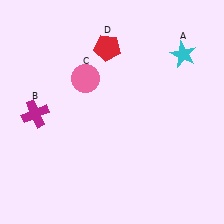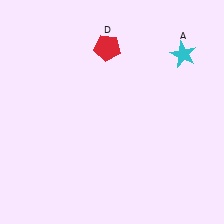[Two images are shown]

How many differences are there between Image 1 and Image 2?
There are 2 differences between the two images.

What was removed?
The pink circle (C), the magenta cross (B) were removed in Image 2.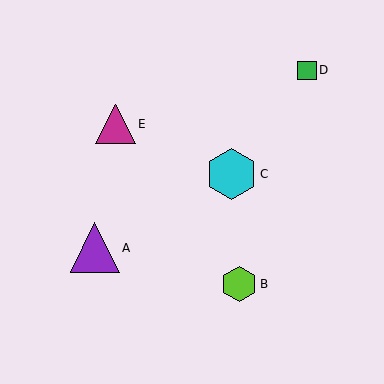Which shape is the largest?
The cyan hexagon (labeled C) is the largest.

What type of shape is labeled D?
Shape D is a green square.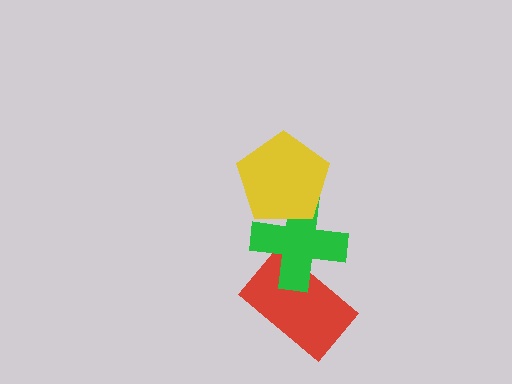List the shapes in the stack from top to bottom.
From top to bottom: the yellow pentagon, the green cross, the red rectangle.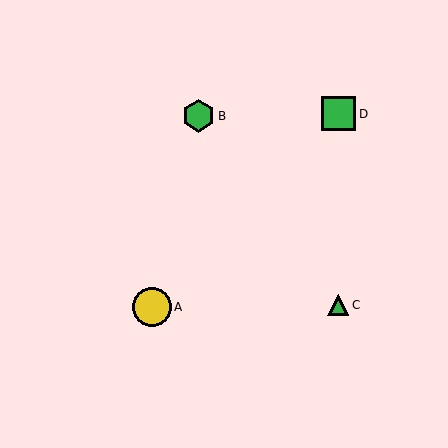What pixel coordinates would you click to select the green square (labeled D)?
Click at (339, 114) to select the green square D.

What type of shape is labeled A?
Shape A is a yellow circle.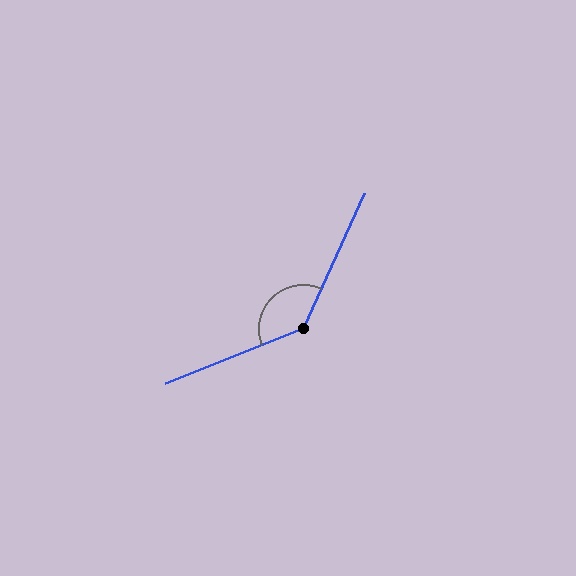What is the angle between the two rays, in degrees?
Approximately 136 degrees.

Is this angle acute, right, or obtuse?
It is obtuse.